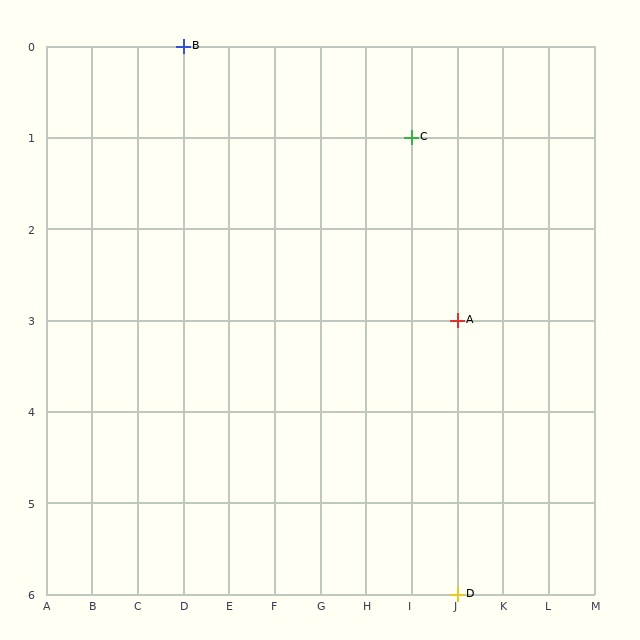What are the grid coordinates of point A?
Point A is at grid coordinates (J, 3).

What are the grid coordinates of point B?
Point B is at grid coordinates (D, 0).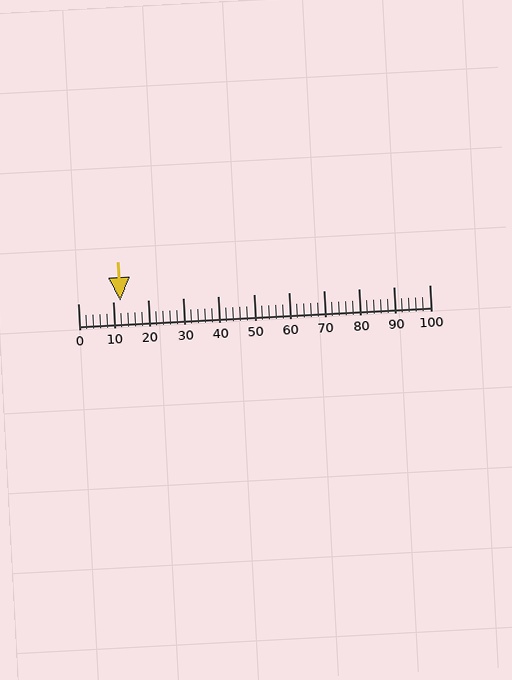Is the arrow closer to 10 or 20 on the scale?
The arrow is closer to 10.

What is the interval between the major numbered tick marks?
The major tick marks are spaced 10 units apart.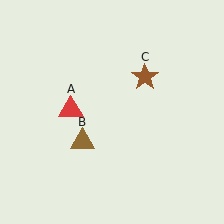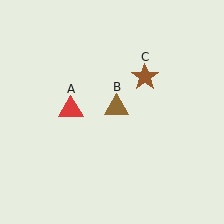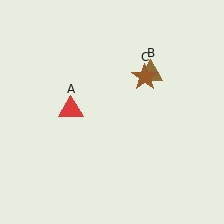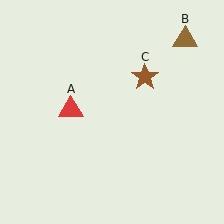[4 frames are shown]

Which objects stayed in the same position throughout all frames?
Red triangle (object A) and brown star (object C) remained stationary.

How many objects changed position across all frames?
1 object changed position: brown triangle (object B).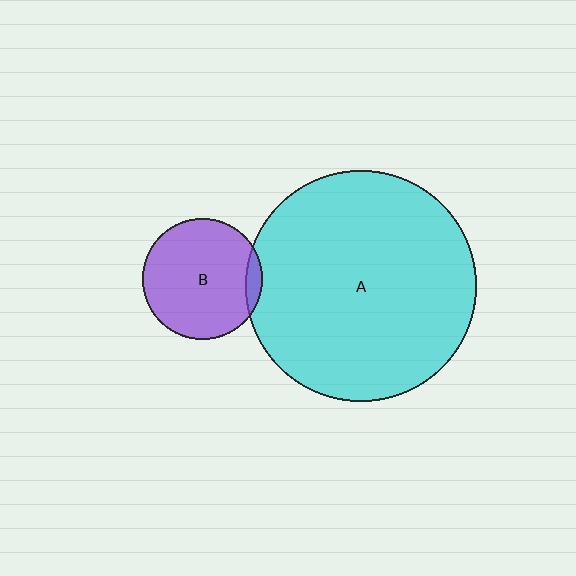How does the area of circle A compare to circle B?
Approximately 3.7 times.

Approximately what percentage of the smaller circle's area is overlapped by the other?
Approximately 5%.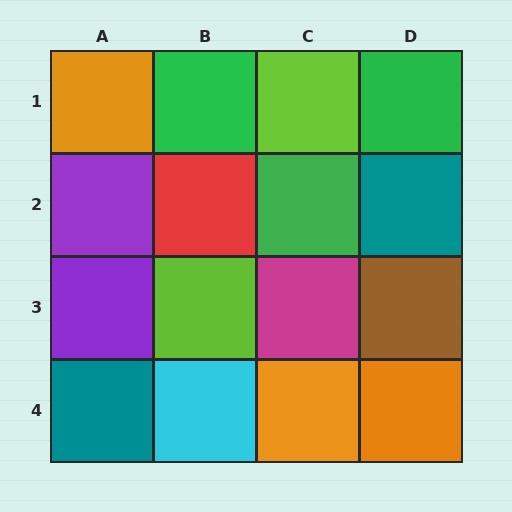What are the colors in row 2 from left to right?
Purple, red, green, teal.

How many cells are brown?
1 cell is brown.